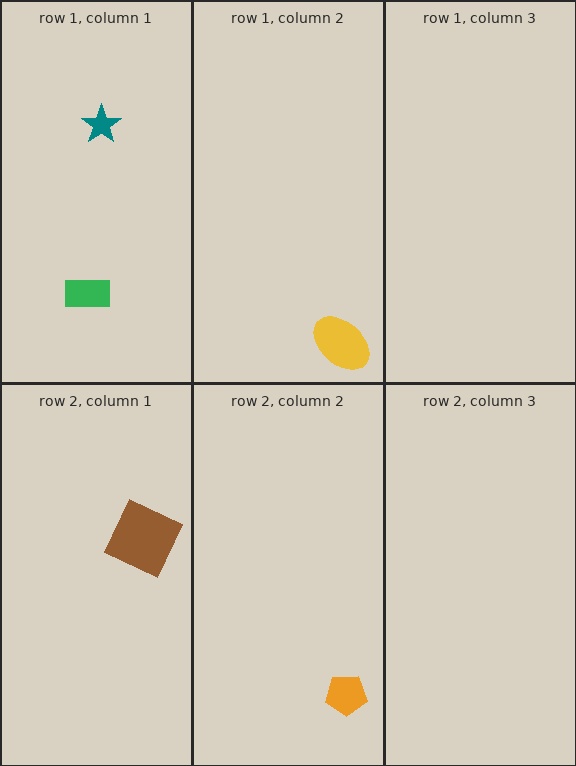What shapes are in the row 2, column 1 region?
The brown square.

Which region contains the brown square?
The row 2, column 1 region.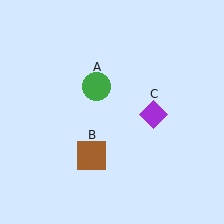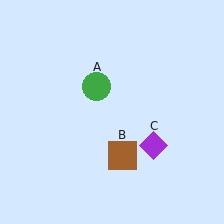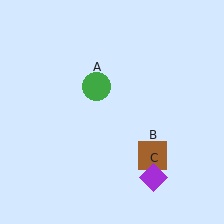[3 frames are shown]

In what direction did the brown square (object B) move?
The brown square (object B) moved right.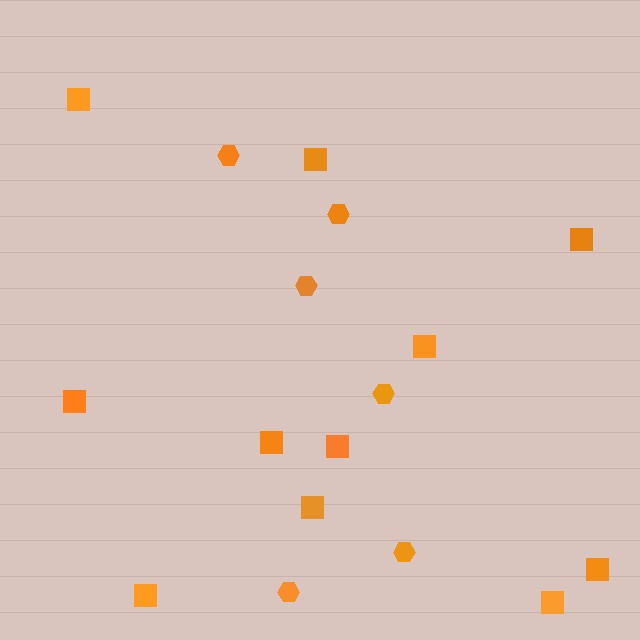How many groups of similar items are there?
There are 2 groups: one group of squares (11) and one group of hexagons (6).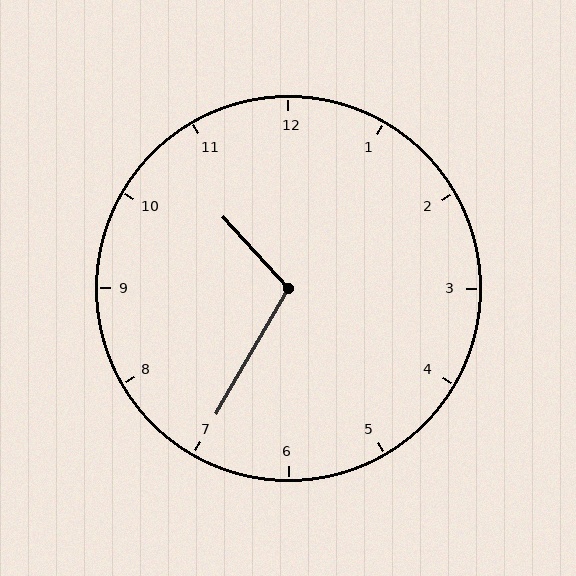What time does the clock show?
10:35.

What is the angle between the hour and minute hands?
Approximately 108 degrees.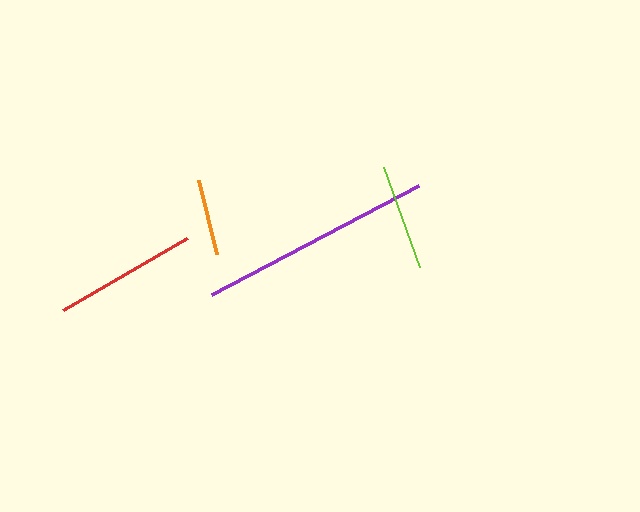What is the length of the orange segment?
The orange segment is approximately 77 pixels long.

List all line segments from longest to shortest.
From longest to shortest: purple, red, lime, orange.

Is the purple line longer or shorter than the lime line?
The purple line is longer than the lime line.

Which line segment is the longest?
The purple line is the longest at approximately 233 pixels.